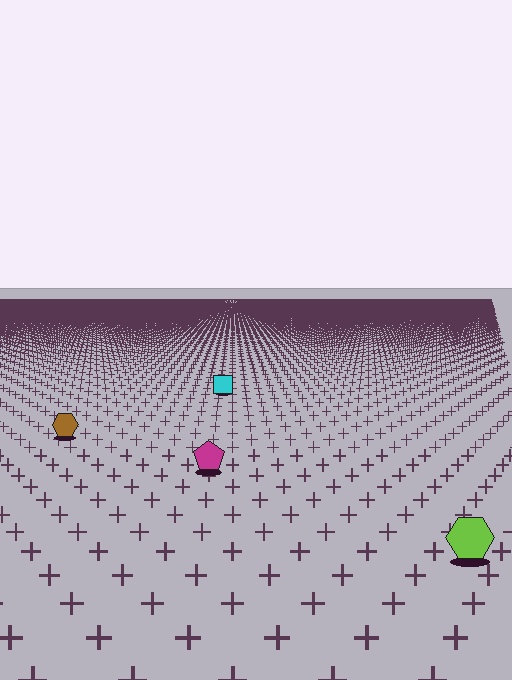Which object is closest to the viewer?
The lime hexagon is closest. The texture marks near it are larger and more spread out.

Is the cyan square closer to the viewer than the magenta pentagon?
No. The magenta pentagon is closer — you can tell from the texture gradient: the ground texture is coarser near it.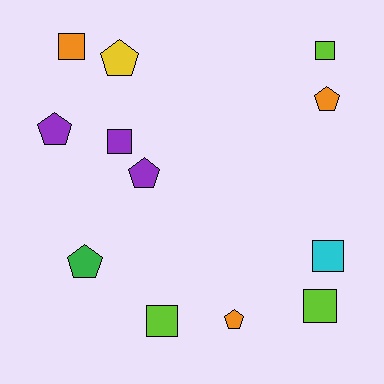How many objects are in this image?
There are 12 objects.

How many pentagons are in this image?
There are 6 pentagons.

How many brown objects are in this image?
There are no brown objects.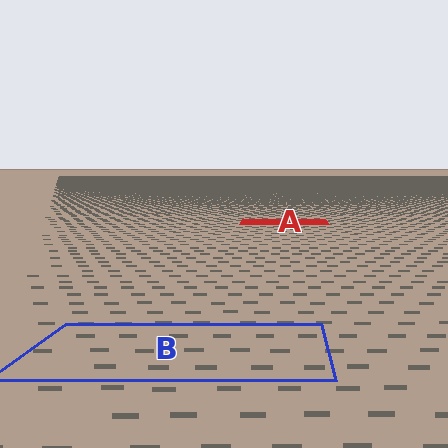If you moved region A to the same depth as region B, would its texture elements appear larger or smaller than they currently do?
They would appear larger. At a closer depth, the same texture elements are projected at a bigger on-screen size.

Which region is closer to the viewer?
Region B is closer. The texture elements there are larger and more spread out.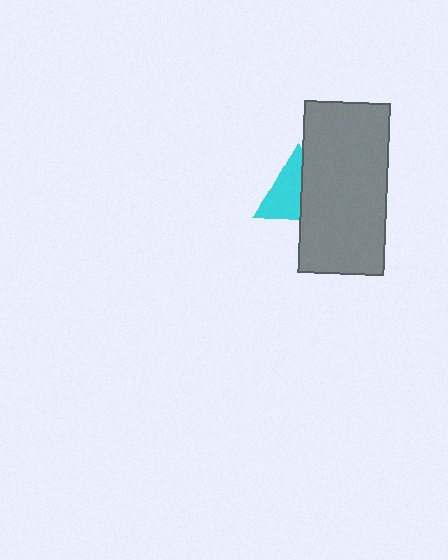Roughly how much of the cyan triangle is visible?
About half of it is visible (roughly 59%).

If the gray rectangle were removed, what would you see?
You would see the complete cyan triangle.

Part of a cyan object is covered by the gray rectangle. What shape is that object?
It is a triangle.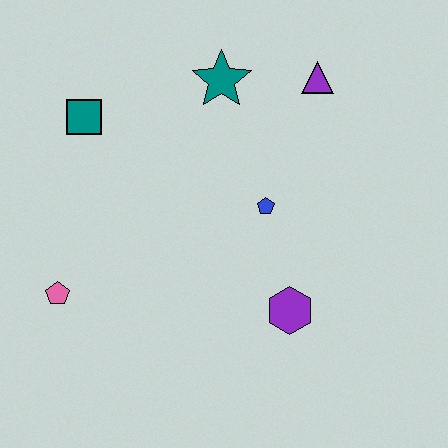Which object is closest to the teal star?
The purple triangle is closest to the teal star.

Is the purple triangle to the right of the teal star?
Yes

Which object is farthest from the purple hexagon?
The teal square is farthest from the purple hexagon.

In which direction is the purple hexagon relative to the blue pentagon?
The purple hexagon is below the blue pentagon.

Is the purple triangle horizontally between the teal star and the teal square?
No